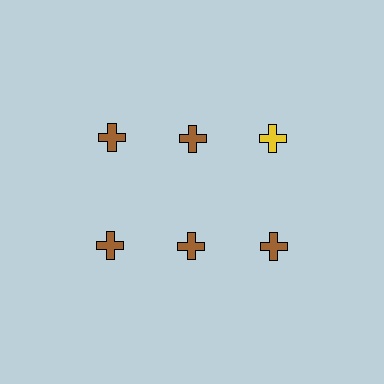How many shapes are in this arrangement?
There are 6 shapes arranged in a grid pattern.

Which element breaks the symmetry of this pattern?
The yellow cross in the top row, center column breaks the symmetry. All other shapes are brown crosses.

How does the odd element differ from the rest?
It has a different color: yellow instead of brown.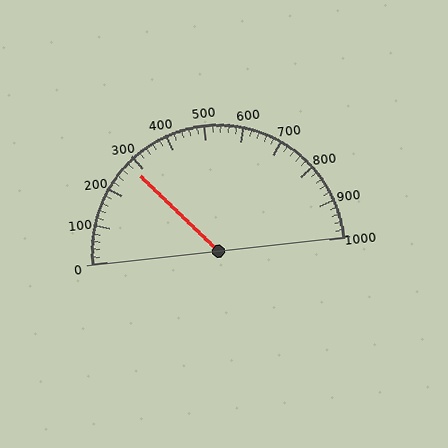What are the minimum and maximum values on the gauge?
The gauge ranges from 0 to 1000.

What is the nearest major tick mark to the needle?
The nearest major tick mark is 300.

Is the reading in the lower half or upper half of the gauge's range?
The reading is in the lower half of the range (0 to 1000).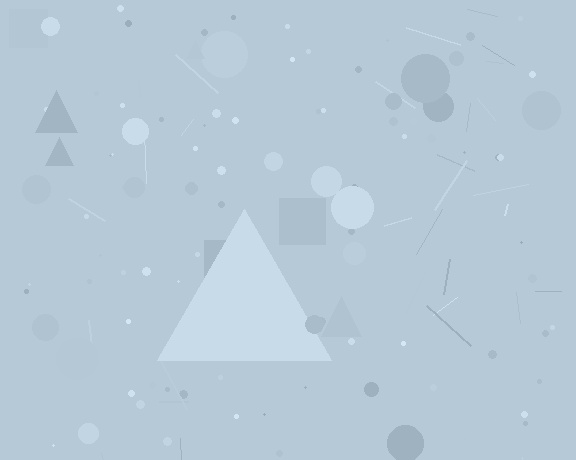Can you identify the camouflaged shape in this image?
The camouflaged shape is a triangle.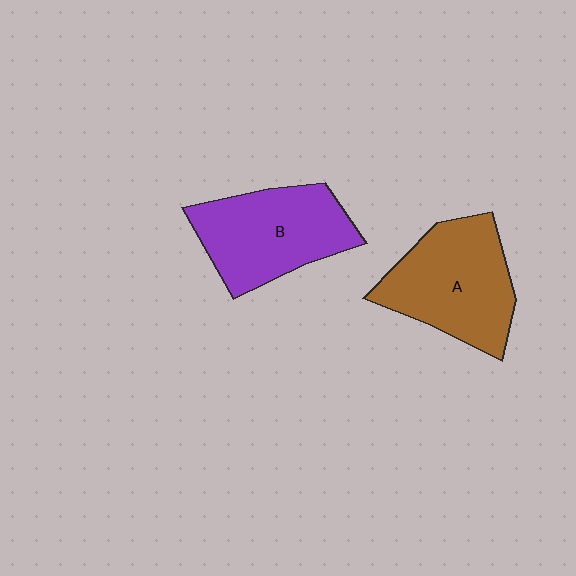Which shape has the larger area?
Shape A (brown).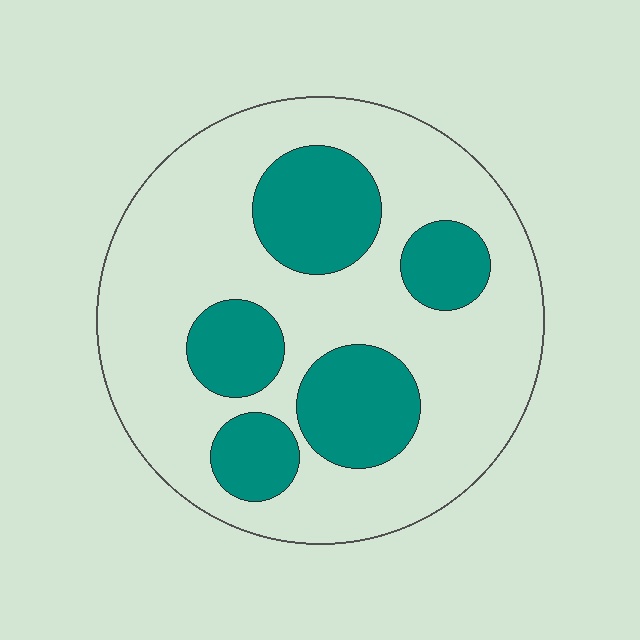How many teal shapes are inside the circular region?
5.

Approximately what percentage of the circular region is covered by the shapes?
Approximately 30%.